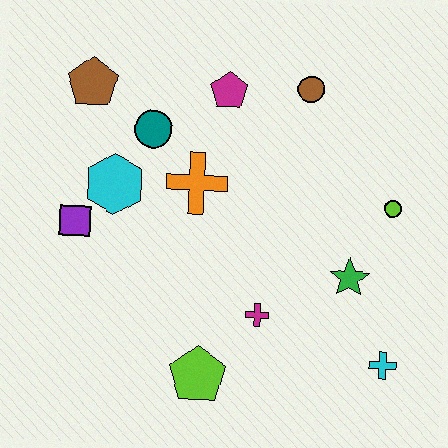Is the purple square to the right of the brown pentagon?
No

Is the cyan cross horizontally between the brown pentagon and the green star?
No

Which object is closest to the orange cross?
The teal circle is closest to the orange cross.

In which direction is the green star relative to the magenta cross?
The green star is to the right of the magenta cross.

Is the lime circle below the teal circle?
Yes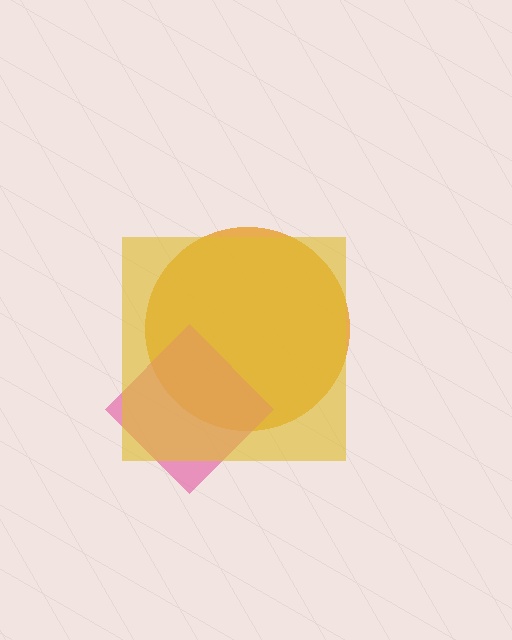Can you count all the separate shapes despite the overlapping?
Yes, there are 3 separate shapes.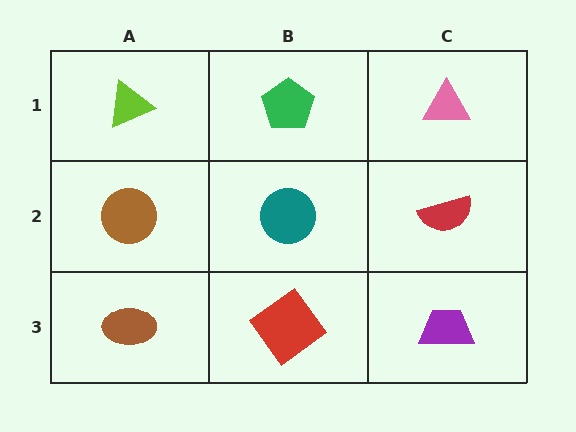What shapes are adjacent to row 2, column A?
A lime triangle (row 1, column A), a brown ellipse (row 3, column A), a teal circle (row 2, column B).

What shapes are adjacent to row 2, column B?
A green pentagon (row 1, column B), a red diamond (row 3, column B), a brown circle (row 2, column A), a red semicircle (row 2, column C).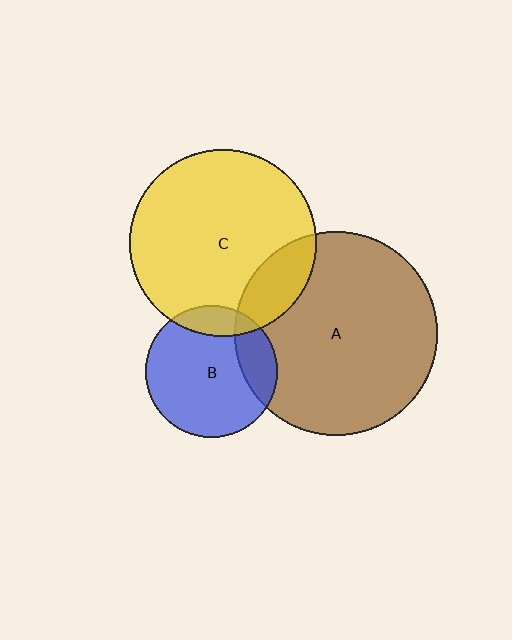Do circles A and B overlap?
Yes.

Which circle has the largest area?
Circle A (brown).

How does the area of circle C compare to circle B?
Approximately 2.0 times.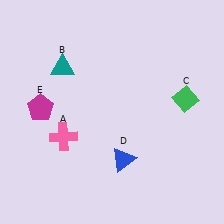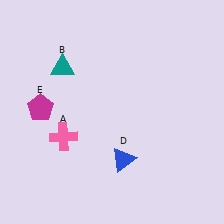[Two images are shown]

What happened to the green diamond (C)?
The green diamond (C) was removed in Image 2. It was in the top-right area of Image 1.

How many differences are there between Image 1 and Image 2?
There is 1 difference between the two images.